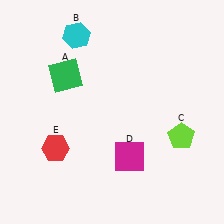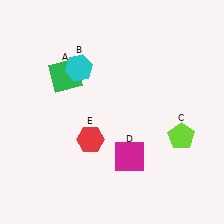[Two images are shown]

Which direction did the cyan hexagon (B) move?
The cyan hexagon (B) moved down.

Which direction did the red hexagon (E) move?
The red hexagon (E) moved right.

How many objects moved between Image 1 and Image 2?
2 objects moved between the two images.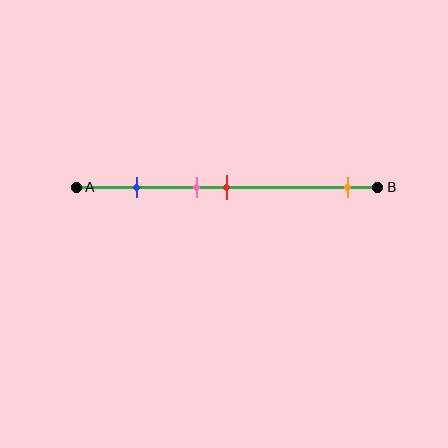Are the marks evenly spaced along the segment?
No, the marks are not evenly spaced.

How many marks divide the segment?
There are 4 marks dividing the segment.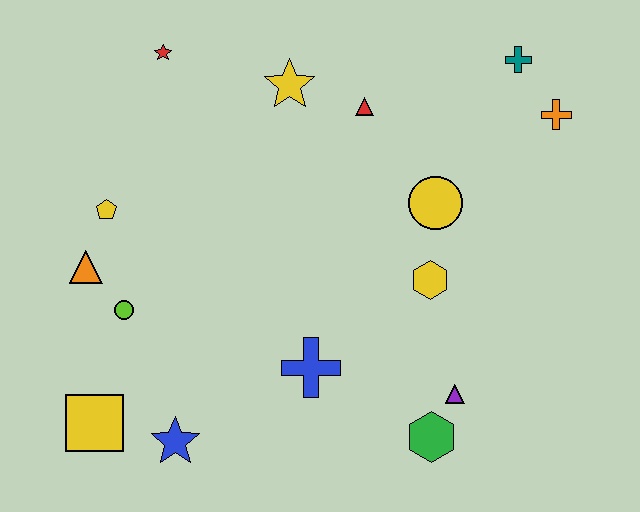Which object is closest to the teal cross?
The orange cross is closest to the teal cross.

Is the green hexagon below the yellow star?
Yes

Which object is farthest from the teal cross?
The yellow square is farthest from the teal cross.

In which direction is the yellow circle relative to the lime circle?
The yellow circle is to the right of the lime circle.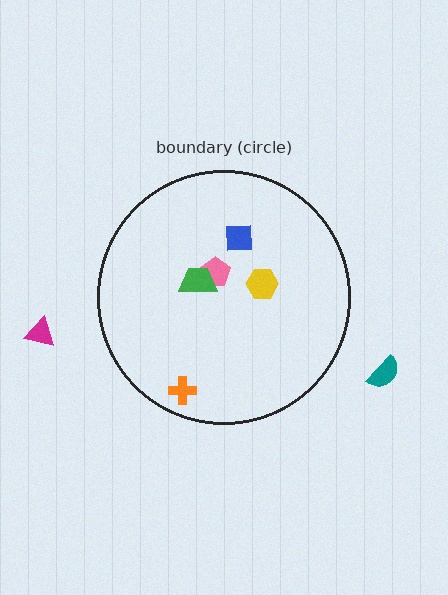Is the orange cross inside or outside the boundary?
Inside.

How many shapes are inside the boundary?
5 inside, 2 outside.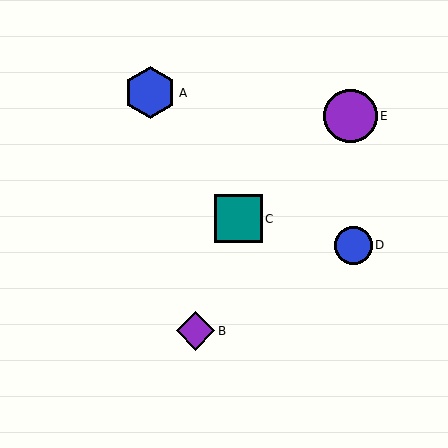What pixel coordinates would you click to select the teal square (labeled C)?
Click at (238, 219) to select the teal square C.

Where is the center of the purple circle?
The center of the purple circle is at (350, 116).